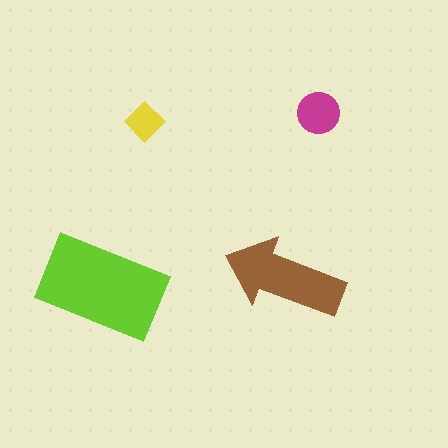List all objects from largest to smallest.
The lime rectangle, the brown arrow, the magenta circle, the yellow diamond.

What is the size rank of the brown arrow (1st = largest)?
2nd.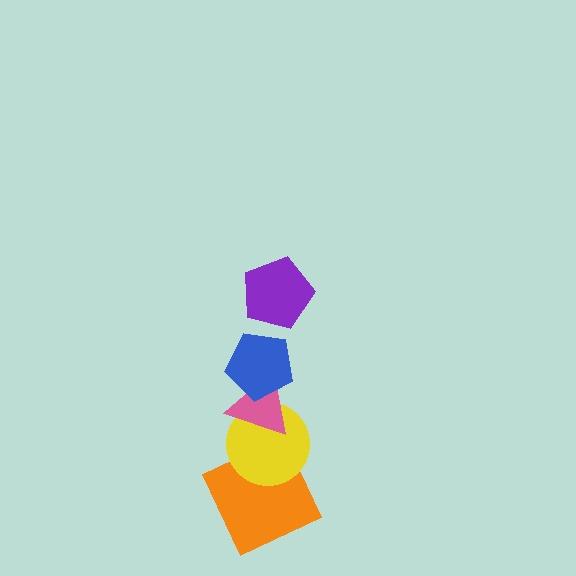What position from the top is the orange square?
The orange square is 5th from the top.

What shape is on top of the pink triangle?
The blue pentagon is on top of the pink triangle.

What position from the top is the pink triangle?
The pink triangle is 3rd from the top.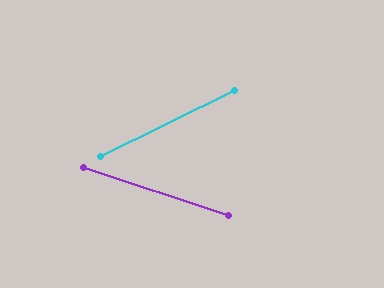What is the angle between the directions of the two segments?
Approximately 45 degrees.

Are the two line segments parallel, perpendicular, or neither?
Neither parallel nor perpendicular — they differ by about 45°.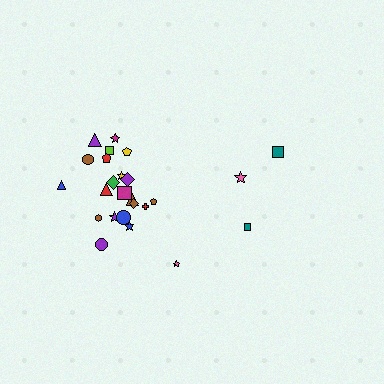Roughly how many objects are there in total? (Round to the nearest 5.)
Roughly 25 objects in total.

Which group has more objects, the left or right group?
The left group.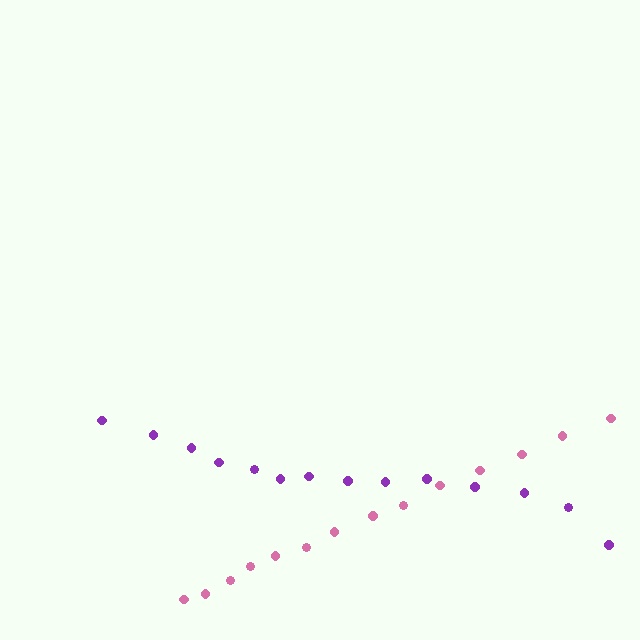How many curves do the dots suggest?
There are 2 distinct paths.